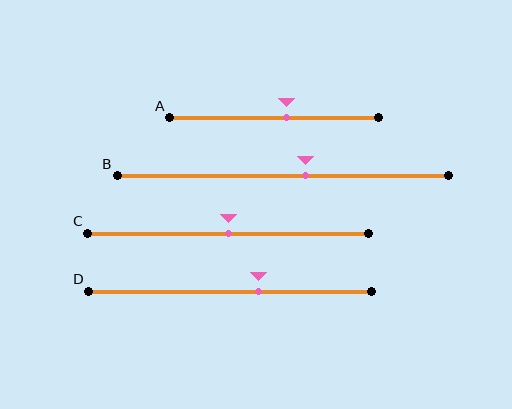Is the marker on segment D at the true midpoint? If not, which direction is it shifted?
No, the marker on segment D is shifted to the right by about 10% of the segment length.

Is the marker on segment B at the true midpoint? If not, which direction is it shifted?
No, the marker on segment B is shifted to the right by about 7% of the segment length.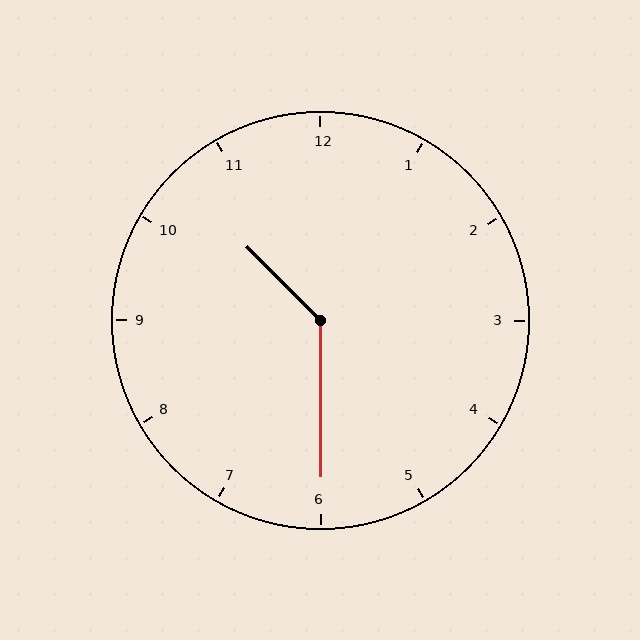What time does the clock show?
10:30.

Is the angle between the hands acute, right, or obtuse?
It is obtuse.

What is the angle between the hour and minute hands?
Approximately 135 degrees.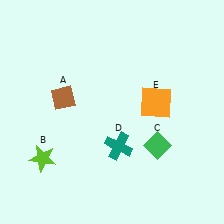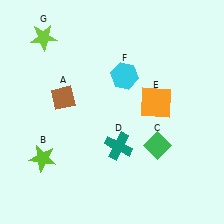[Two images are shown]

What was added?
A cyan hexagon (F), a lime star (G) were added in Image 2.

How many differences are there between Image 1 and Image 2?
There are 2 differences between the two images.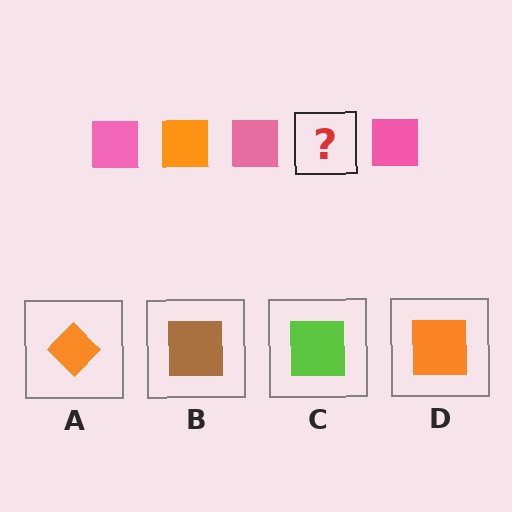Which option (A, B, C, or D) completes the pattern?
D.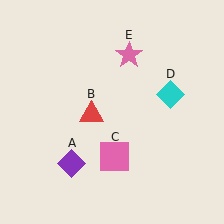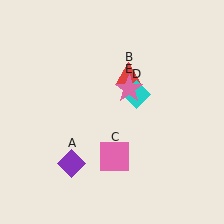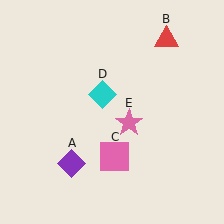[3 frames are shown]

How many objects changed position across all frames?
3 objects changed position: red triangle (object B), cyan diamond (object D), pink star (object E).